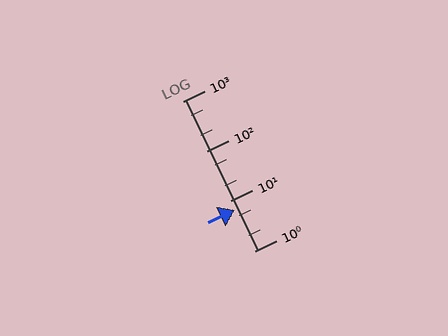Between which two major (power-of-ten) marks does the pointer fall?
The pointer is between 1 and 10.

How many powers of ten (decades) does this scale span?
The scale spans 3 decades, from 1 to 1000.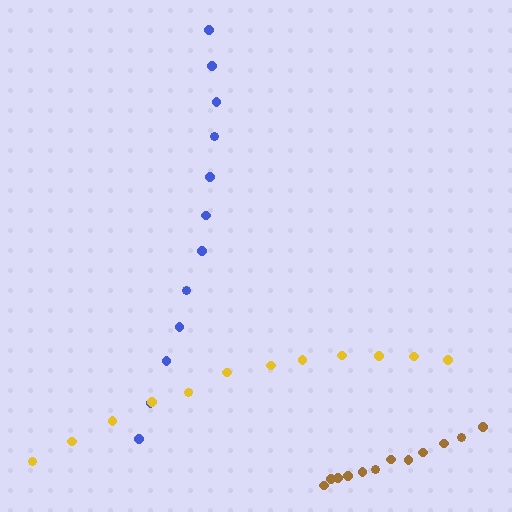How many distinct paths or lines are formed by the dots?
There are 3 distinct paths.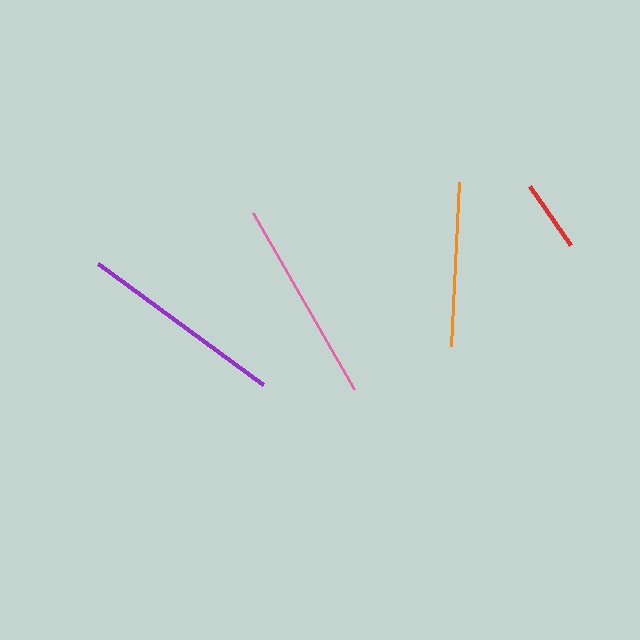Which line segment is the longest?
The purple line is the longest at approximately 204 pixels.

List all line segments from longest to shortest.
From longest to shortest: purple, pink, orange, red.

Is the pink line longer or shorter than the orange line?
The pink line is longer than the orange line.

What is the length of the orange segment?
The orange segment is approximately 164 pixels long.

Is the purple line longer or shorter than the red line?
The purple line is longer than the red line.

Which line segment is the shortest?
The red line is the shortest at approximately 71 pixels.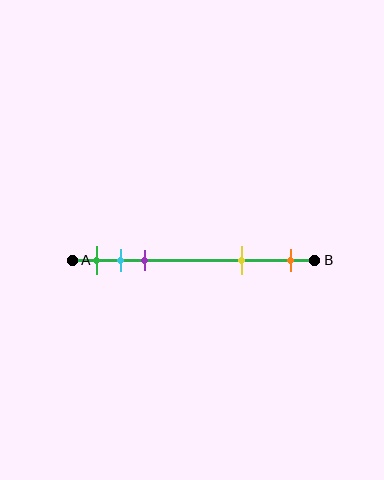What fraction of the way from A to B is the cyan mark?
The cyan mark is approximately 20% (0.2) of the way from A to B.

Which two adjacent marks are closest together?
The cyan and purple marks are the closest adjacent pair.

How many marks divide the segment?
There are 5 marks dividing the segment.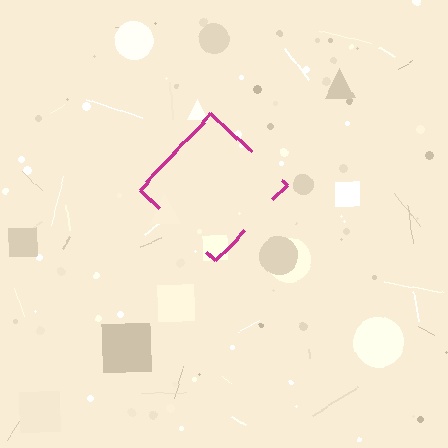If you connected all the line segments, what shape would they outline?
They would outline a diamond.